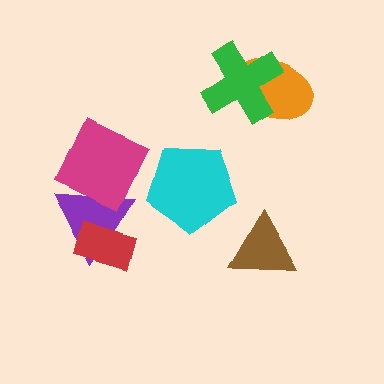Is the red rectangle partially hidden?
No, no other shape covers it.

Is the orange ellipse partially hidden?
Yes, it is partially covered by another shape.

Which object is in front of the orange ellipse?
The green cross is in front of the orange ellipse.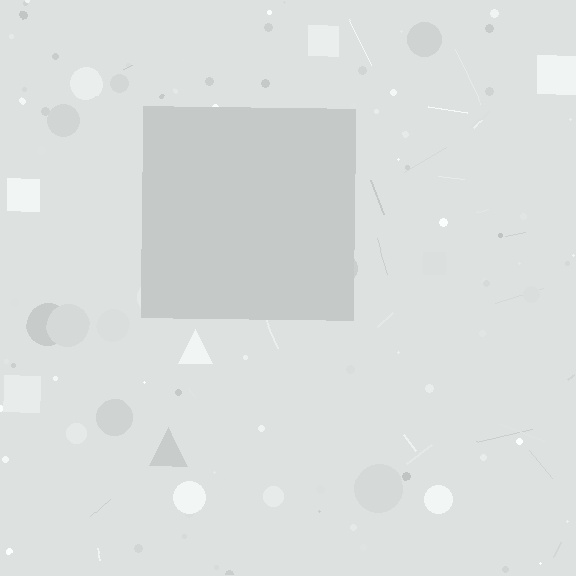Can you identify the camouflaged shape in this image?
The camouflaged shape is a square.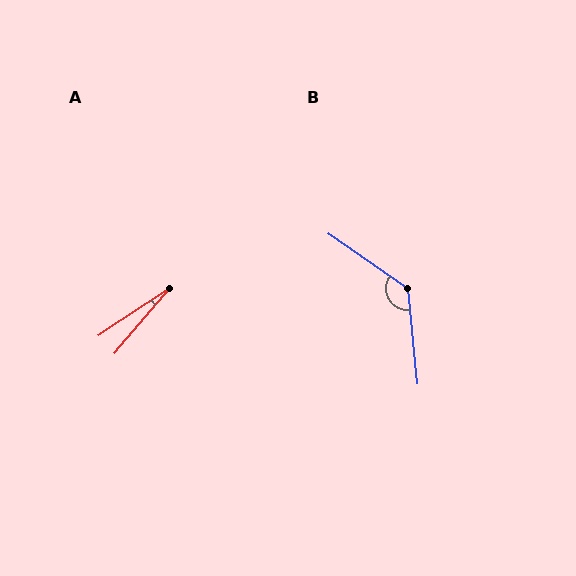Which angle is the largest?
B, at approximately 131 degrees.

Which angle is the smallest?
A, at approximately 16 degrees.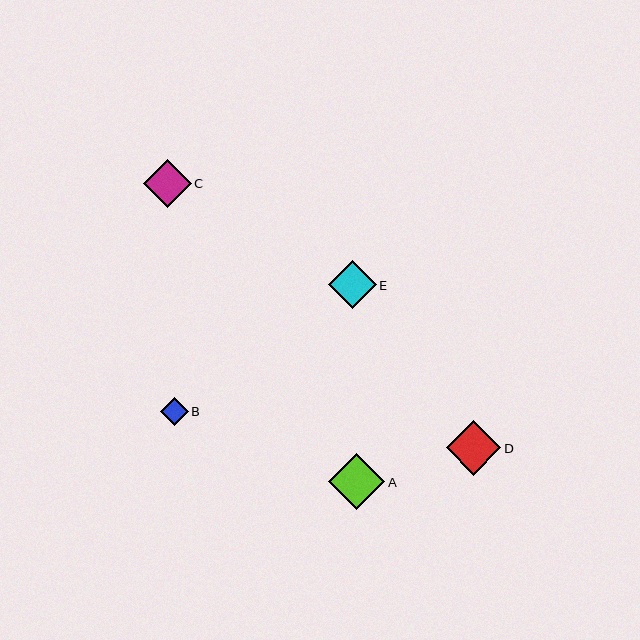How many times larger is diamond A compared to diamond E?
Diamond A is approximately 1.2 times the size of diamond E.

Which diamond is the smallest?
Diamond B is the smallest with a size of approximately 28 pixels.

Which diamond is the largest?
Diamond A is the largest with a size of approximately 56 pixels.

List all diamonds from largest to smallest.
From largest to smallest: A, D, C, E, B.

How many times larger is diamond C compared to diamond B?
Diamond C is approximately 1.7 times the size of diamond B.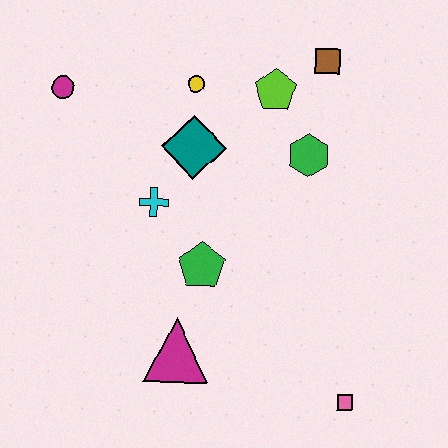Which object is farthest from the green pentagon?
The brown square is farthest from the green pentagon.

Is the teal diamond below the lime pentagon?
Yes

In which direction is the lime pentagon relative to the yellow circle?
The lime pentagon is to the right of the yellow circle.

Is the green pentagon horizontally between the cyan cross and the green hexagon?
Yes